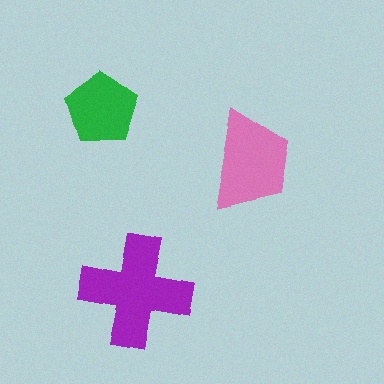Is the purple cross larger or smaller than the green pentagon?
Larger.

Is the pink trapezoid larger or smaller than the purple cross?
Smaller.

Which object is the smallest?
The green pentagon.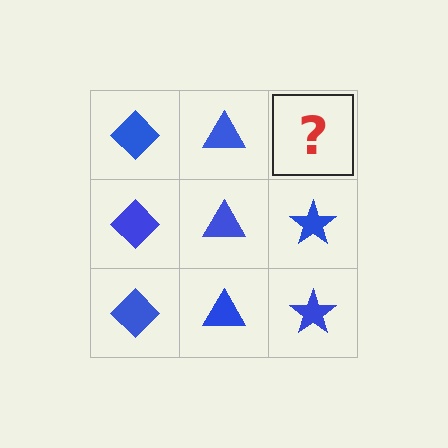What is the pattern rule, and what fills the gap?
The rule is that each column has a consistent shape. The gap should be filled with a blue star.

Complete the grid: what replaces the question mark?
The question mark should be replaced with a blue star.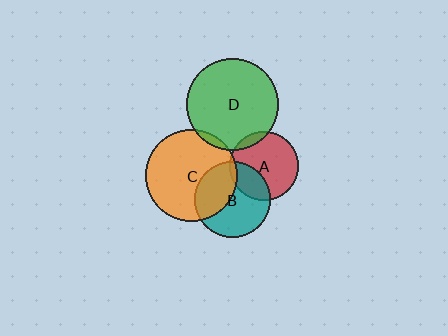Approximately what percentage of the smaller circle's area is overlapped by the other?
Approximately 5%.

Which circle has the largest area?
Circle D (green).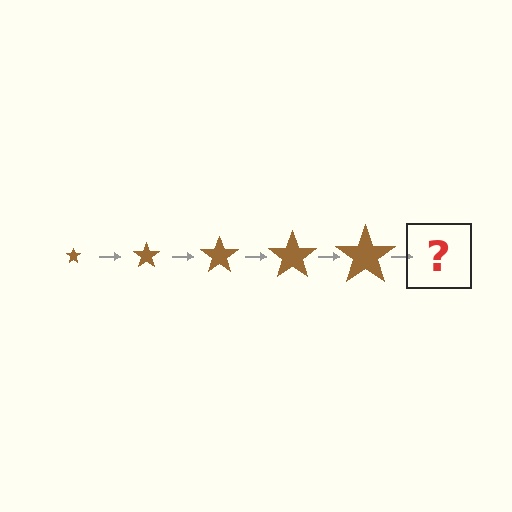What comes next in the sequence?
The next element should be a brown star, larger than the previous one.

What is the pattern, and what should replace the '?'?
The pattern is that the star gets progressively larger each step. The '?' should be a brown star, larger than the previous one.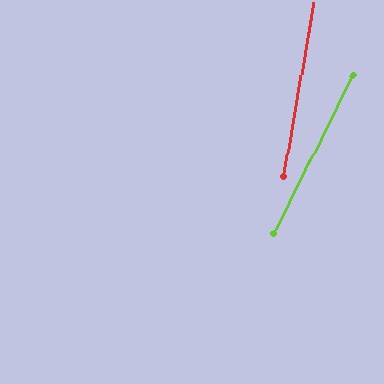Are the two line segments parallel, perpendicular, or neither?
Neither parallel nor perpendicular — they differ by about 17°.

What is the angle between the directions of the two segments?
Approximately 17 degrees.